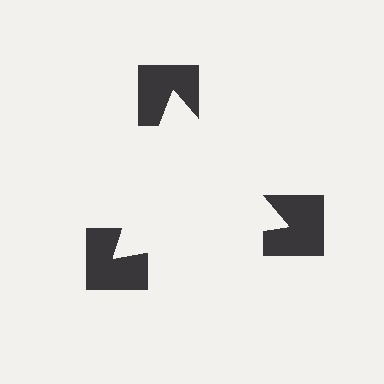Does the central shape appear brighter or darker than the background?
It typically appears slightly brighter than the background, even though no actual brightness change is drawn.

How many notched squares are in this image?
There are 3 — one at each vertex of the illusory triangle.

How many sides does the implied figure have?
3 sides.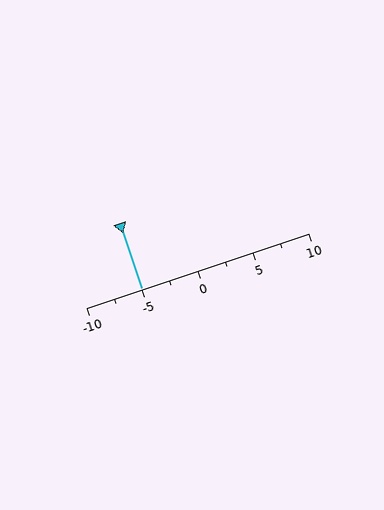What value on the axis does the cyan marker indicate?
The marker indicates approximately -5.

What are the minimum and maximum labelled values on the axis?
The axis runs from -10 to 10.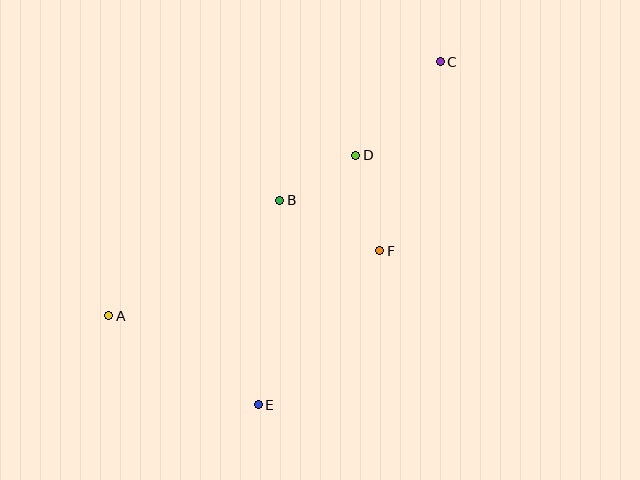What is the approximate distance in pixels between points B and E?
The distance between B and E is approximately 205 pixels.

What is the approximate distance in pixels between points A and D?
The distance between A and D is approximately 295 pixels.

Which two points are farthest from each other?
Points A and C are farthest from each other.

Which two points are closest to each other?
Points B and D are closest to each other.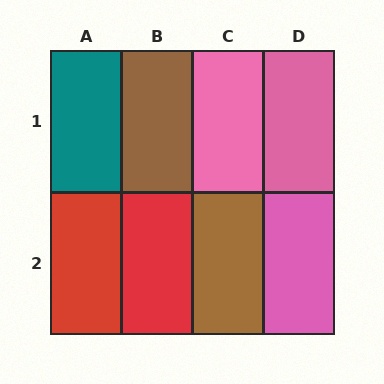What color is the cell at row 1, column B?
Brown.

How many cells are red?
2 cells are red.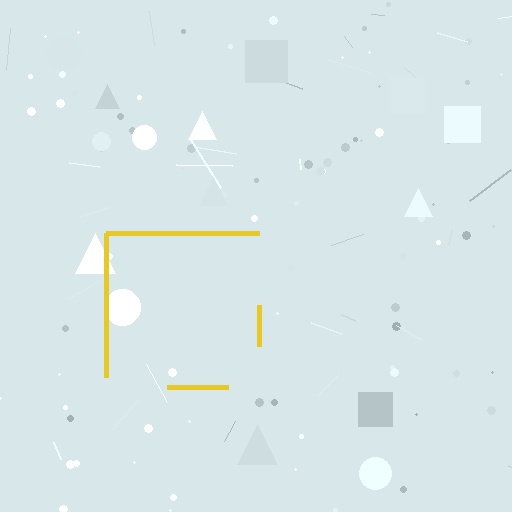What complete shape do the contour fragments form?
The contour fragments form a square.